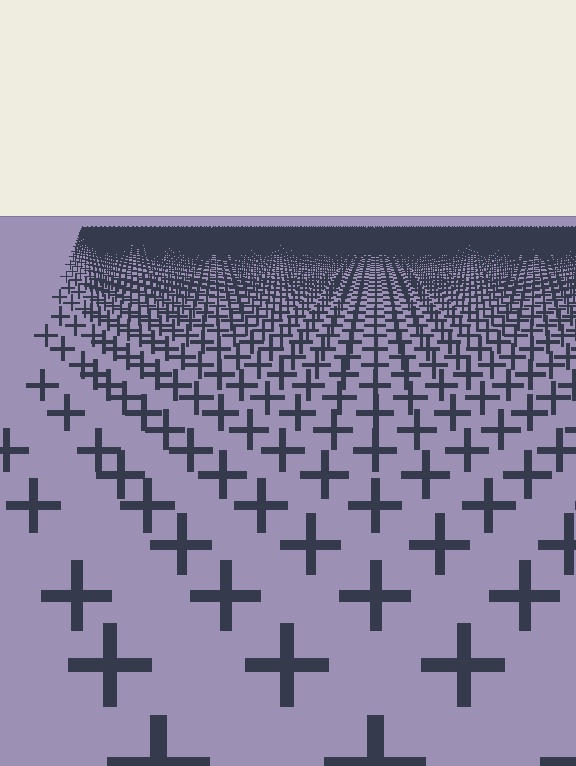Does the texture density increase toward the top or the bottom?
Density increases toward the top.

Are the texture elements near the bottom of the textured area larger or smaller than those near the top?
Larger. Near the bottom, elements are closer to the viewer and appear at a bigger on-screen size.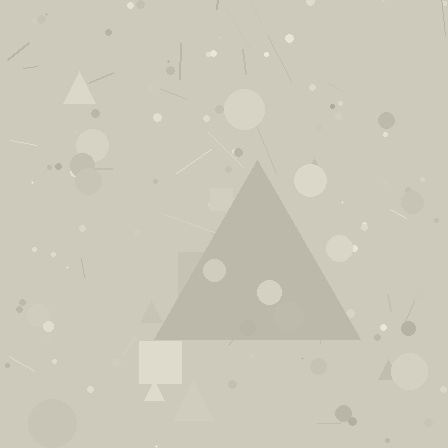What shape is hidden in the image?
A triangle is hidden in the image.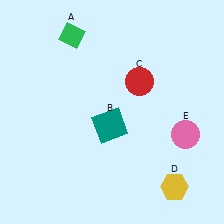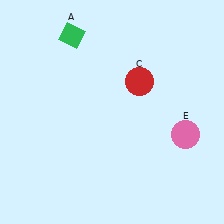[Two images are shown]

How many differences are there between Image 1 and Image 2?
There are 2 differences between the two images.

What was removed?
The yellow hexagon (D), the teal square (B) were removed in Image 2.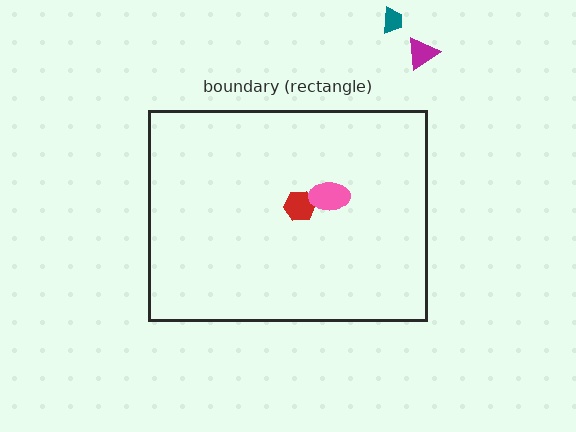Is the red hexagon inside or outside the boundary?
Inside.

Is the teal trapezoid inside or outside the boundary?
Outside.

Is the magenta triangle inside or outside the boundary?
Outside.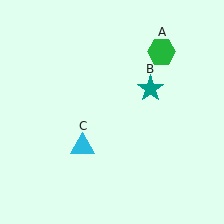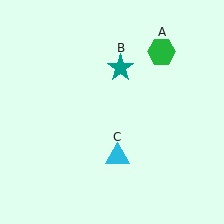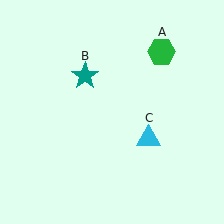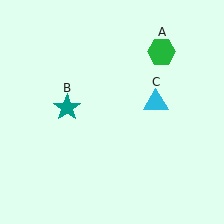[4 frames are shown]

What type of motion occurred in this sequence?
The teal star (object B), cyan triangle (object C) rotated counterclockwise around the center of the scene.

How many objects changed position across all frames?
2 objects changed position: teal star (object B), cyan triangle (object C).